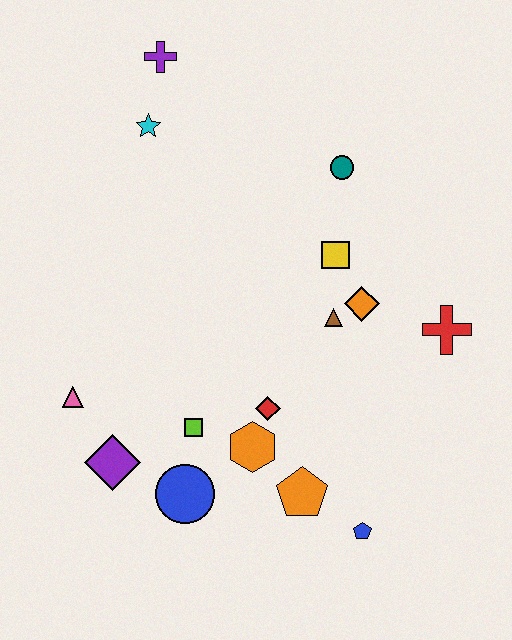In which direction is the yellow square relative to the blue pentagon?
The yellow square is above the blue pentagon.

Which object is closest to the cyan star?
The purple cross is closest to the cyan star.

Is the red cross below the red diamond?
No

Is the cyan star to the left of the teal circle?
Yes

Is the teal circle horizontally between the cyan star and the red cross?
Yes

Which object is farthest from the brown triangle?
The purple cross is farthest from the brown triangle.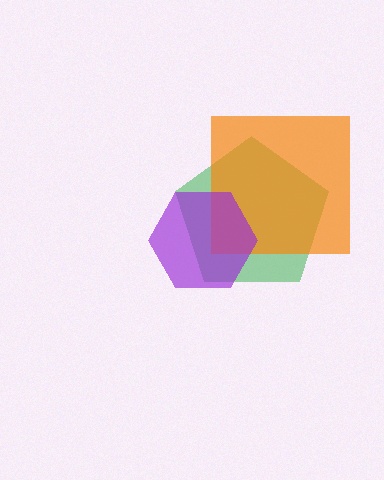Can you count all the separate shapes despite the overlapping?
Yes, there are 3 separate shapes.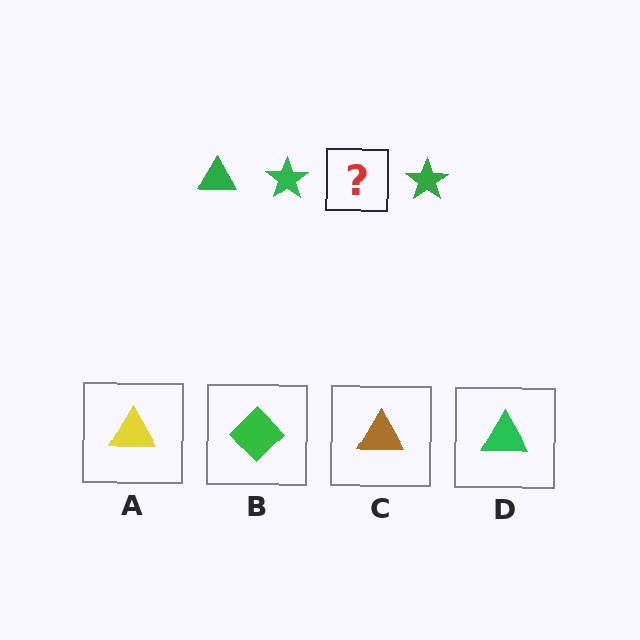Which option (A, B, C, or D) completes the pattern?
D.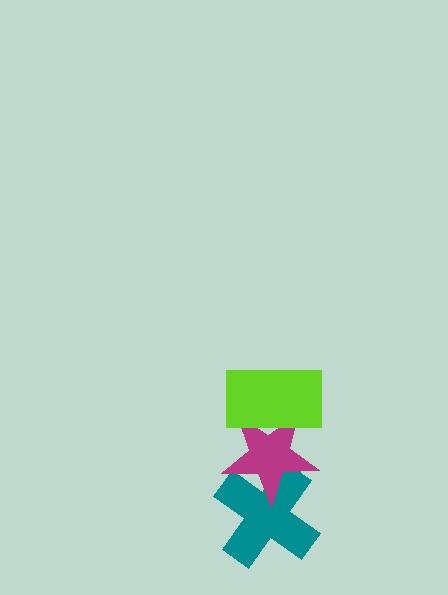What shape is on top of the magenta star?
The lime rectangle is on top of the magenta star.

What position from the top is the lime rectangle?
The lime rectangle is 1st from the top.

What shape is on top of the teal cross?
The magenta star is on top of the teal cross.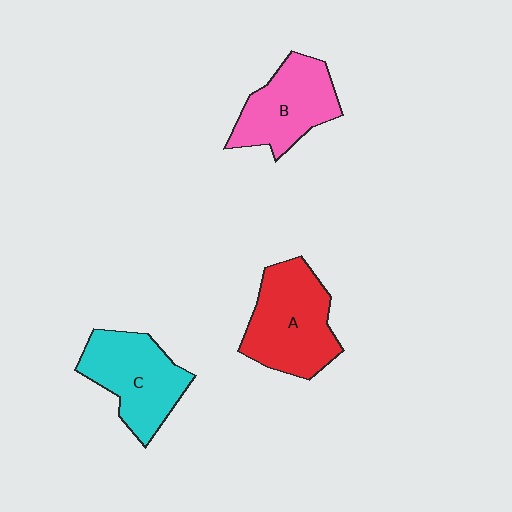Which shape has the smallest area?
Shape B (pink).